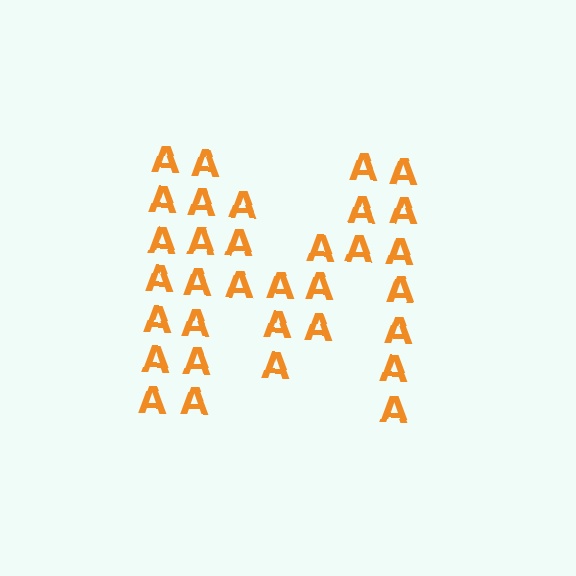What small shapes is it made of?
It is made of small letter A's.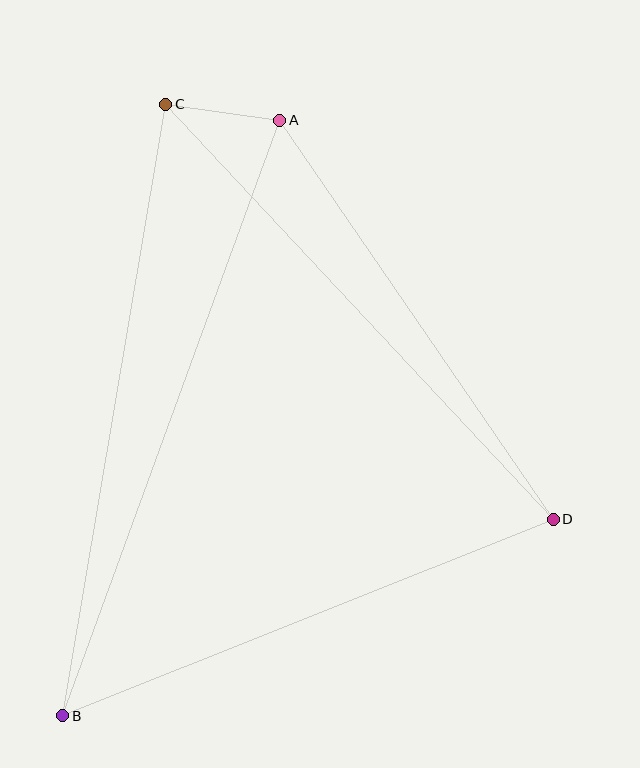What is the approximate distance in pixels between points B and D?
The distance between B and D is approximately 528 pixels.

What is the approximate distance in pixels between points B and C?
The distance between B and C is approximately 620 pixels.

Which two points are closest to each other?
Points A and C are closest to each other.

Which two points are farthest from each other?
Points A and B are farthest from each other.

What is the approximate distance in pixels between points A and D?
The distance between A and D is approximately 484 pixels.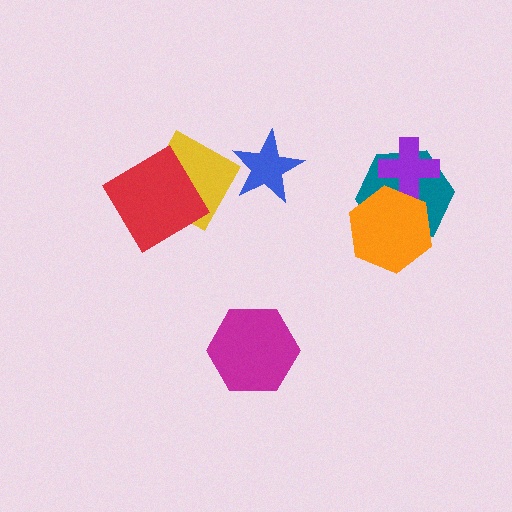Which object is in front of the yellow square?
The red diamond is in front of the yellow square.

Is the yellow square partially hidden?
Yes, it is partially covered by another shape.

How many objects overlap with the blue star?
0 objects overlap with the blue star.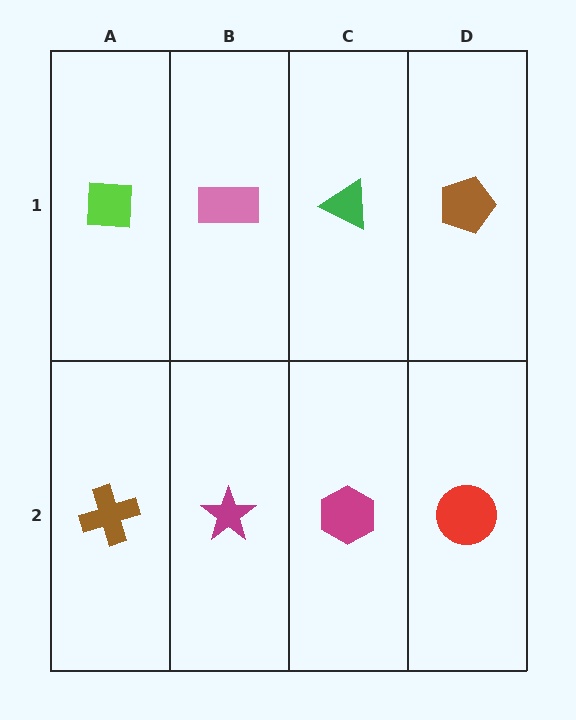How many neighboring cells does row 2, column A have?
2.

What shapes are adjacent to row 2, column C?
A green triangle (row 1, column C), a magenta star (row 2, column B), a red circle (row 2, column D).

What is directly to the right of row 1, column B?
A green triangle.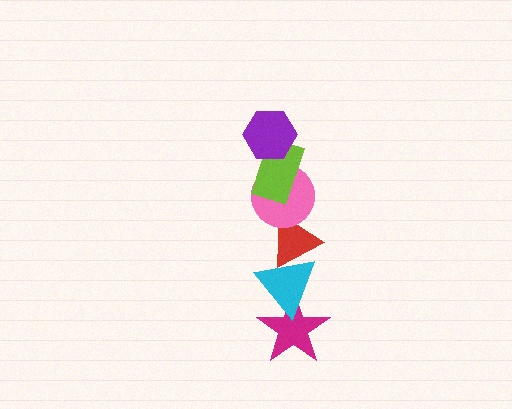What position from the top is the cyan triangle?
The cyan triangle is 5th from the top.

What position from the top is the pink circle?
The pink circle is 3rd from the top.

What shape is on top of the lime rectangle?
The purple hexagon is on top of the lime rectangle.